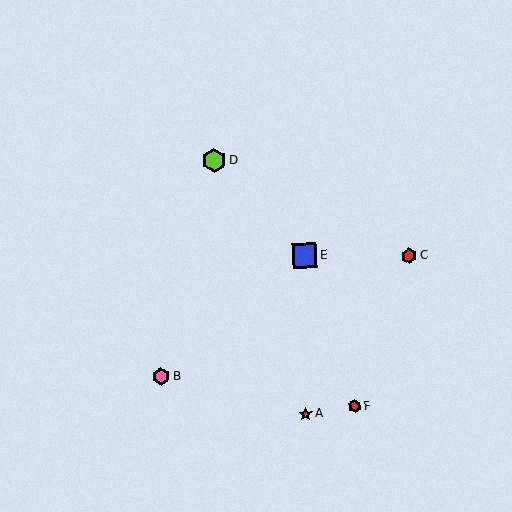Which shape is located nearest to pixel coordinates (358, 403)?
The red hexagon (labeled F) at (355, 406) is nearest to that location.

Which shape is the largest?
The blue square (labeled E) is the largest.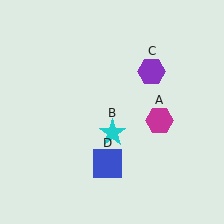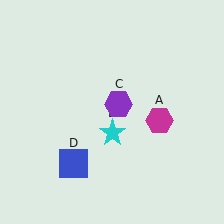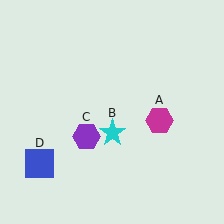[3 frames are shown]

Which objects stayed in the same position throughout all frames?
Magenta hexagon (object A) and cyan star (object B) remained stationary.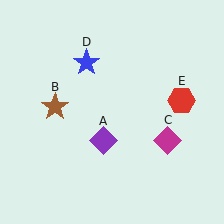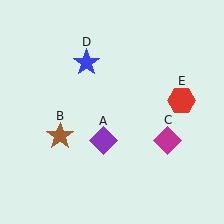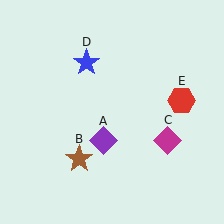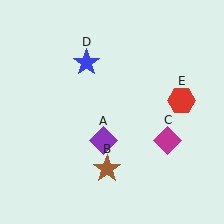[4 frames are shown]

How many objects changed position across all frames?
1 object changed position: brown star (object B).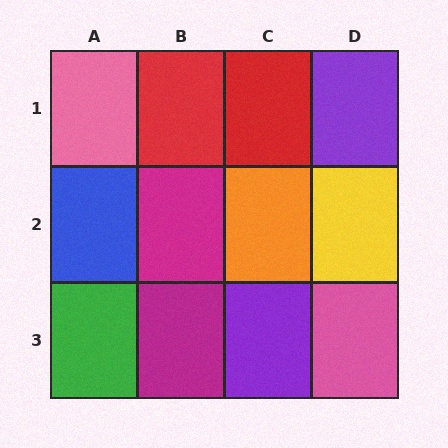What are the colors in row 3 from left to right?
Green, magenta, purple, pink.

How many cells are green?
1 cell is green.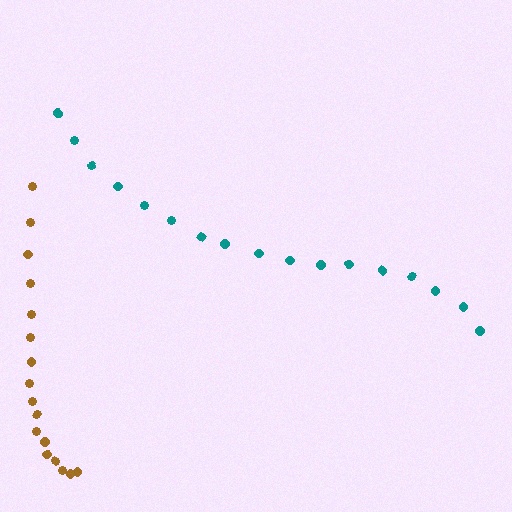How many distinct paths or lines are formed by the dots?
There are 2 distinct paths.